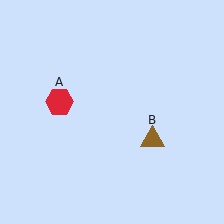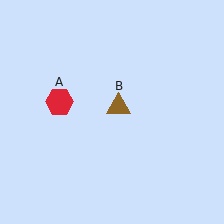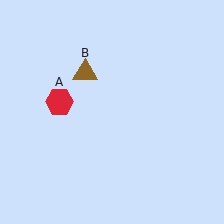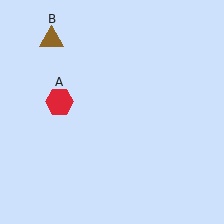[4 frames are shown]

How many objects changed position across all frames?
1 object changed position: brown triangle (object B).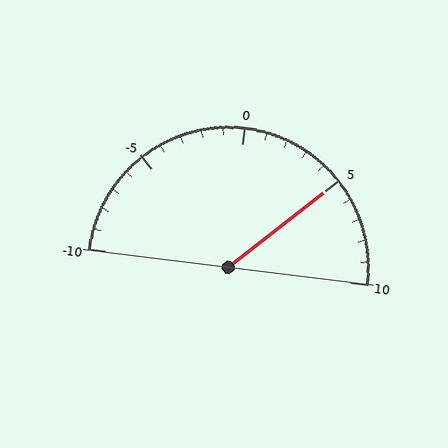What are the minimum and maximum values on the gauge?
The gauge ranges from -10 to 10.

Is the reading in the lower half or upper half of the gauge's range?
The reading is in the upper half of the range (-10 to 10).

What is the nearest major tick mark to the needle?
The nearest major tick mark is 5.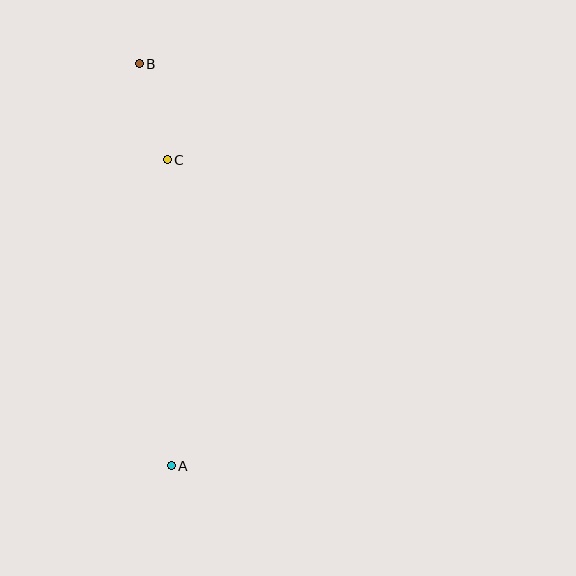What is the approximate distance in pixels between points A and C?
The distance between A and C is approximately 306 pixels.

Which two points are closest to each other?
Points B and C are closest to each other.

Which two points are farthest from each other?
Points A and B are farthest from each other.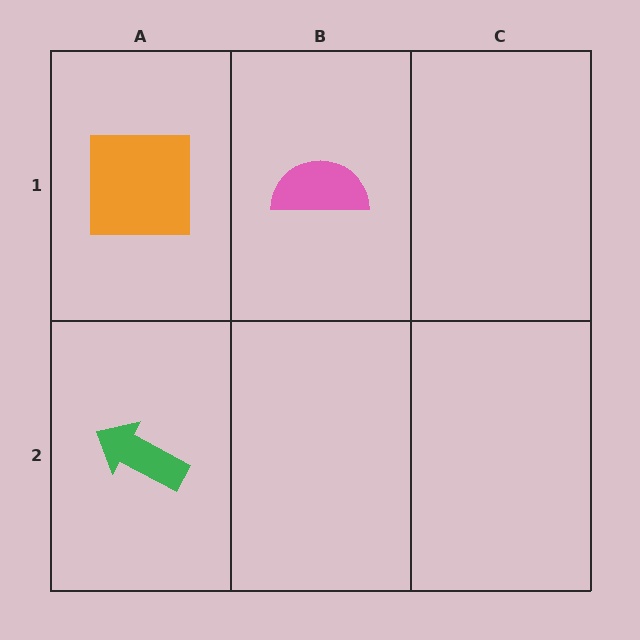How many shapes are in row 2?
1 shape.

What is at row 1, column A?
An orange square.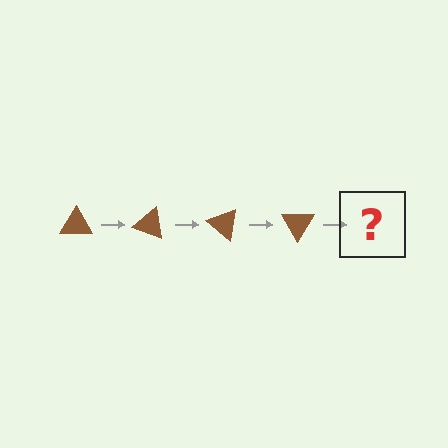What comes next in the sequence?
The next element should be a brown triangle rotated 80 degrees.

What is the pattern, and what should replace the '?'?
The pattern is that the triangle rotates 20 degrees each step. The '?' should be a brown triangle rotated 80 degrees.